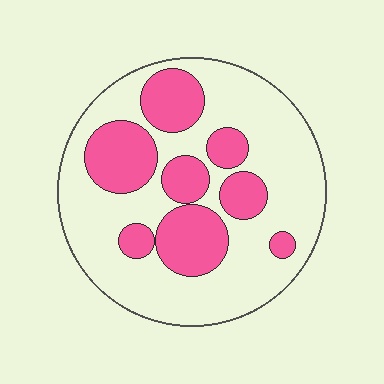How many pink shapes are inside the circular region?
8.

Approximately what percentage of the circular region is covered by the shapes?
Approximately 35%.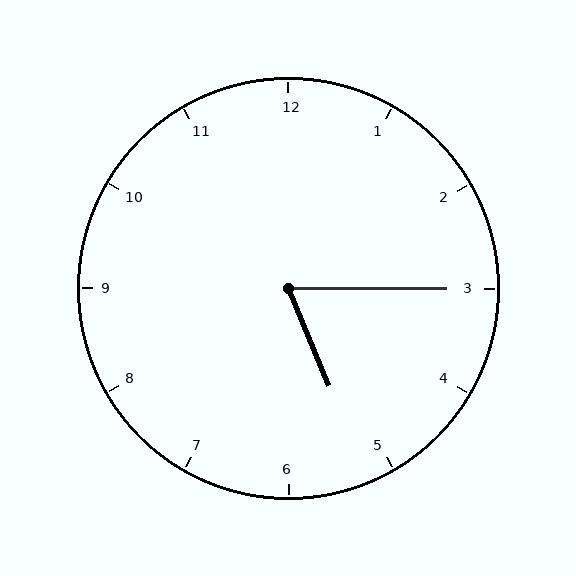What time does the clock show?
5:15.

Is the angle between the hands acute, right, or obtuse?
It is acute.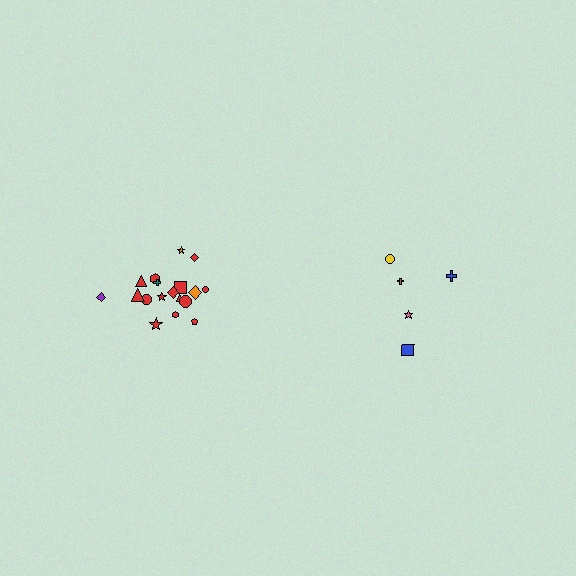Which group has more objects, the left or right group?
The left group.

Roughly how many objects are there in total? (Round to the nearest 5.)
Roughly 25 objects in total.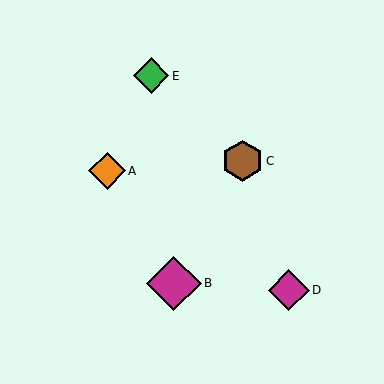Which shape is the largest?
The magenta diamond (labeled B) is the largest.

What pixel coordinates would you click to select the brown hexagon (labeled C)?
Click at (242, 161) to select the brown hexagon C.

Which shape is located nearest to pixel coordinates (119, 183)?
The orange diamond (labeled A) at (107, 171) is nearest to that location.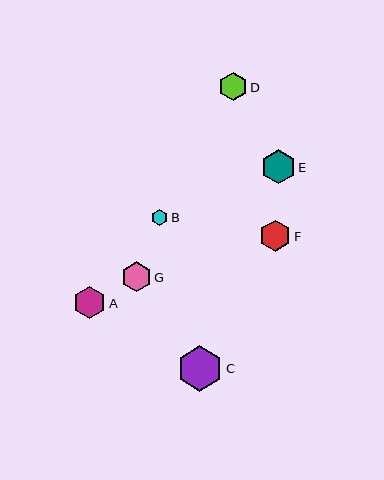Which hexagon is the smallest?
Hexagon B is the smallest with a size of approximately 16 pixels.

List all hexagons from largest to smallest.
From largest to smallest: C, E, A, F, G, D, B.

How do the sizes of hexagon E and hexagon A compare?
Hexagon E and hexagon A are approximately the same size.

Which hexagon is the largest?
Hexagon C is the largest with a size of approximately 46 pixels.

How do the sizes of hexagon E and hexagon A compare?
Hexagon E and hexagon A are approximately the same size.